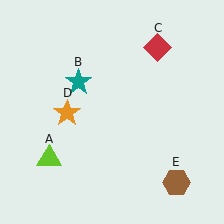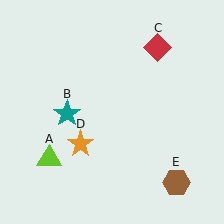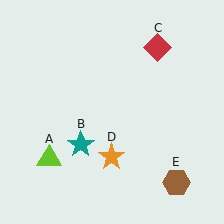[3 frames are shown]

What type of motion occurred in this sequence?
The teal star (object B), orange star (object D) rotated counterclockwise around the center of the scene.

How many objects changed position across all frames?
2 objects changed position: teal star (object B), orange star (object D).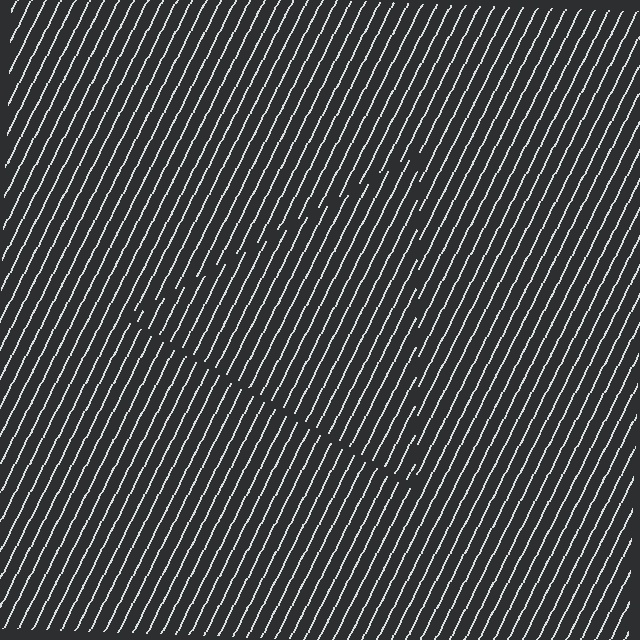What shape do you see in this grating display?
An illusory triangle. The interior of the shape contains the same grating, shifted by half a period — the contour is defined by the phase discontinuity where line-ends from the inner and outer gratings abut.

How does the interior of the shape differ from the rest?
The interior of the shape contains the same grating, shifted by half a period — the contour is defined by the phase discontinuity where line-ends from the inner and outer gratings abut.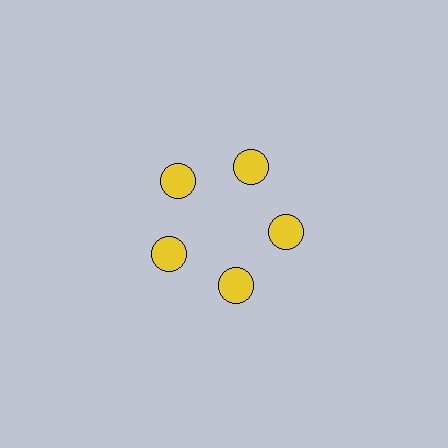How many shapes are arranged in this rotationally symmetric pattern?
There are 5 shapes, arranged in 5 groups of 1.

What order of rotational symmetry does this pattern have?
This pattern has 5-fold rotational symmetry.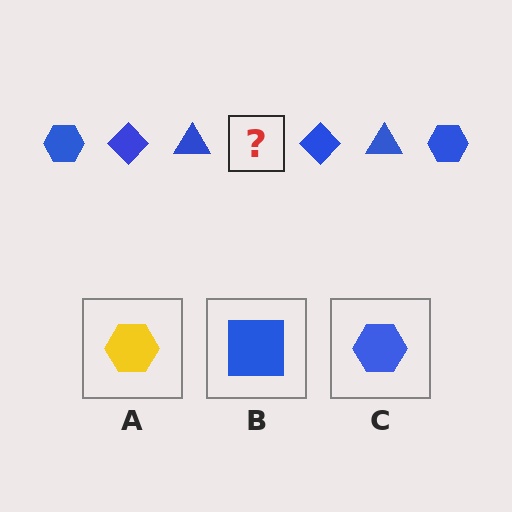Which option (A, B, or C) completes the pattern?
C.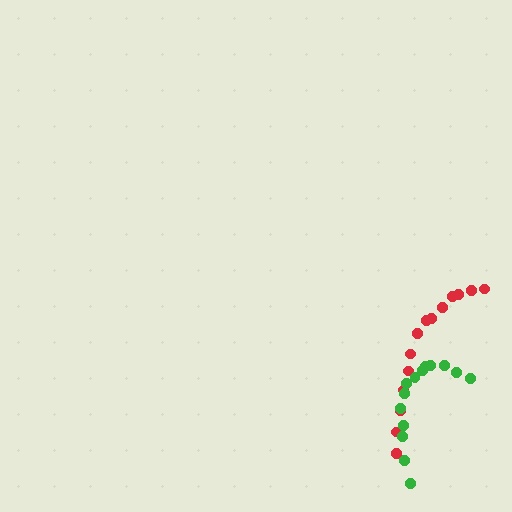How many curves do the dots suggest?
There are 2 distinct paths.